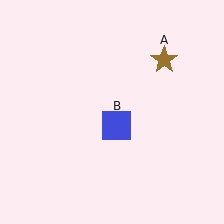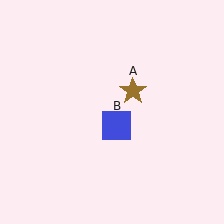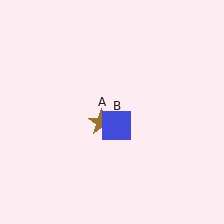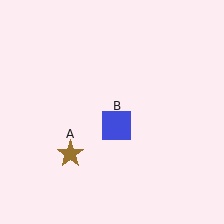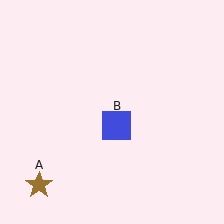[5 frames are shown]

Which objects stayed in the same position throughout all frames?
Blue square (object B) remained stationary.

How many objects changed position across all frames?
1 object changed position: brown star (object A).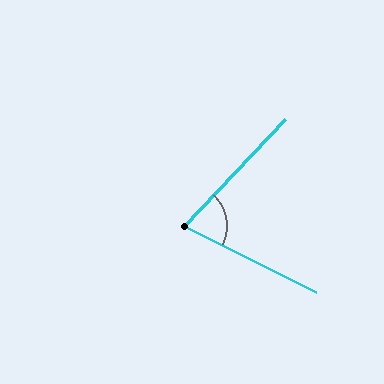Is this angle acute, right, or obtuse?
It is acute.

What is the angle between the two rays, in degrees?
Approximately 73 degrees.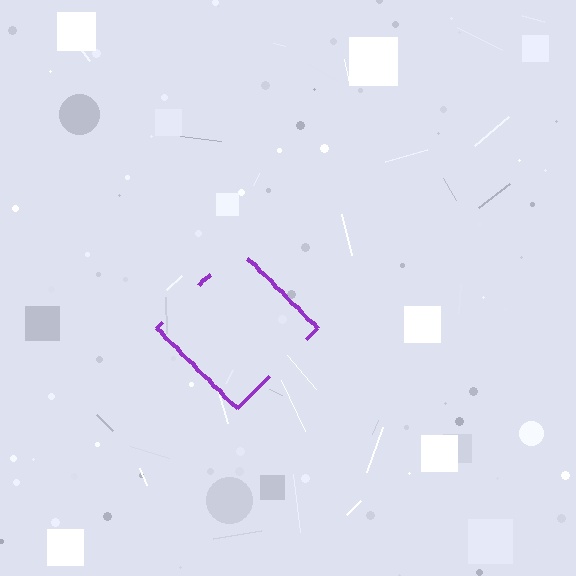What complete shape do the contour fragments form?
The contour fragments form a diamond.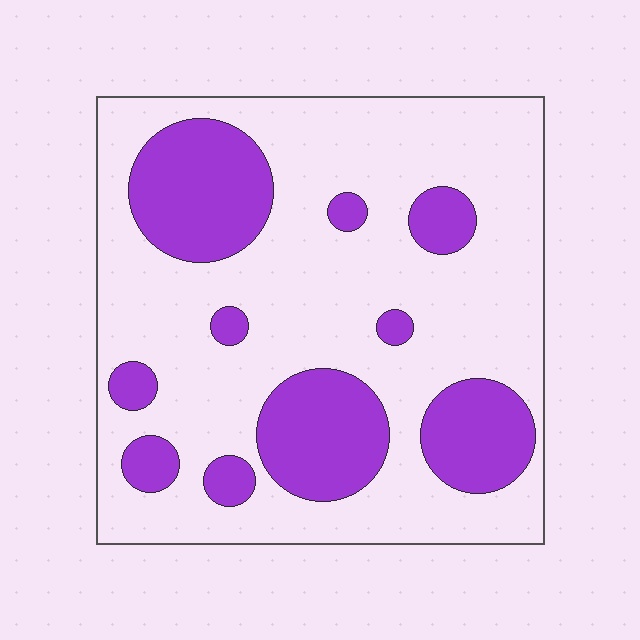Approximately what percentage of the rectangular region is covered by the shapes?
Approximately 25%.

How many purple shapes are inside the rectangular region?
10.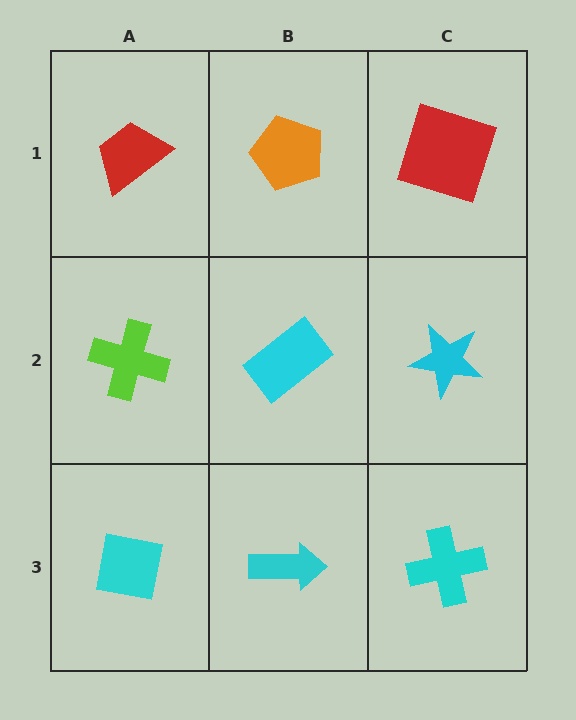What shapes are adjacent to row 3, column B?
A cyan rectangle (row 2, column B), a cyan square (row 3, column A), a cyan cross (row 3, column C).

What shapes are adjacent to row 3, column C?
A cyan star (row 2, column C), a cyan arrow (row 3, column B).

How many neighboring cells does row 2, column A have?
3.